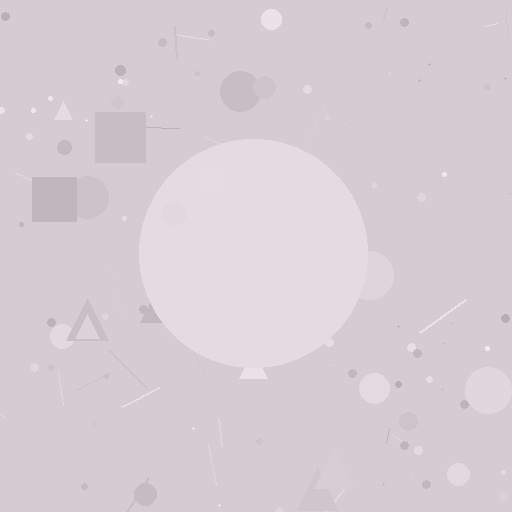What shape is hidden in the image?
A circle is hidden in the image.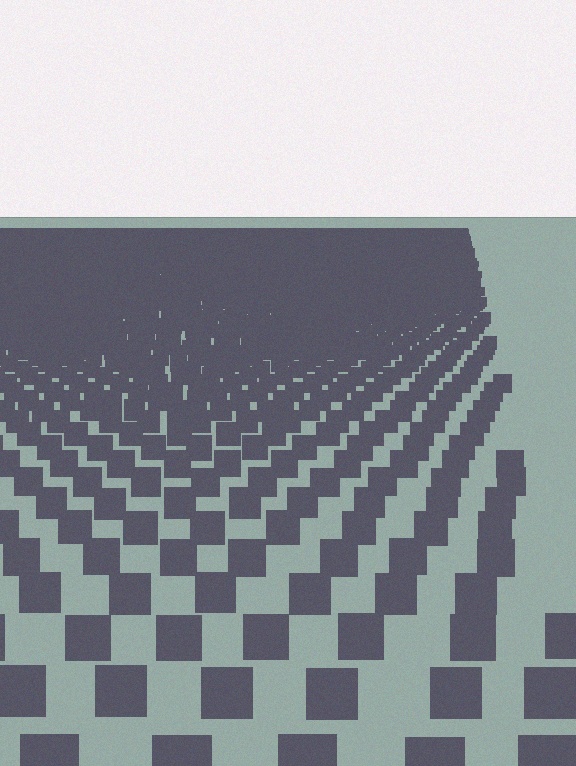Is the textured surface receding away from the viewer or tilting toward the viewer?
The surface is receding away from the viewer. Texture elements get smaller and denser toward the top.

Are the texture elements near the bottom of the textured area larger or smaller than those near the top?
Larger. Near the bottom, elements are closer to the viewer and appear at a bigger on-screen size.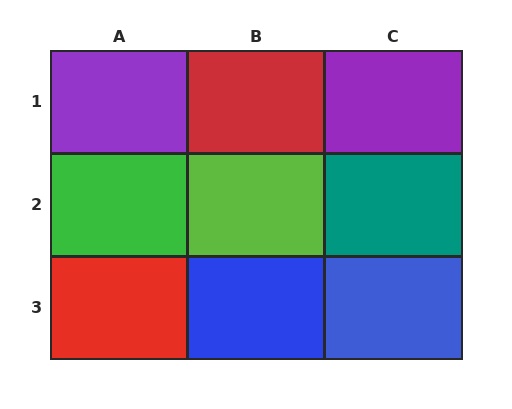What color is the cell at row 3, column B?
Blue.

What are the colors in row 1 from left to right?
Purple, red, purple.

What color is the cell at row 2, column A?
Green.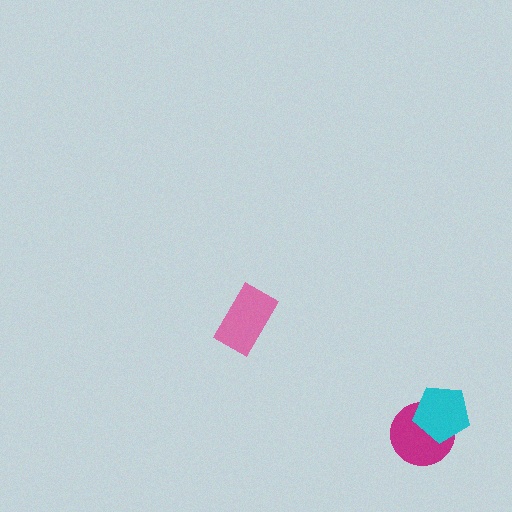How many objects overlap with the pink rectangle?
0 objects overlap with the pink rectangle.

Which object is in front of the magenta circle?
The cyan pentagon is in front of the magenta circle.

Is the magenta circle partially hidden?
Yes, it is partially covered by another shape.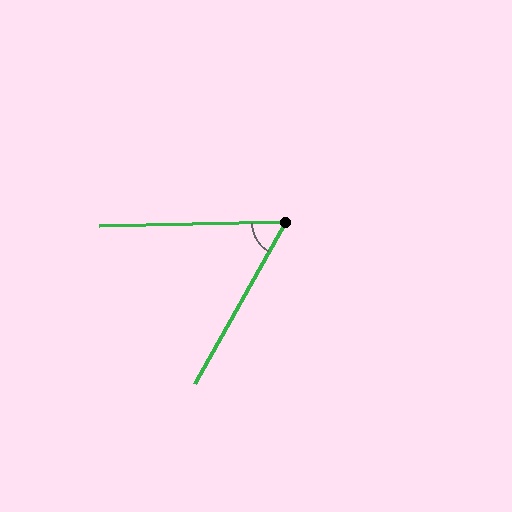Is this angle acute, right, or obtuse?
It is acute.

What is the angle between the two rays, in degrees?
Approximately 59 degrees.